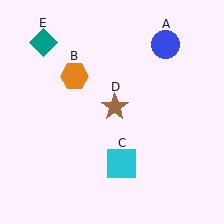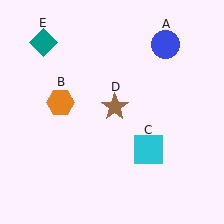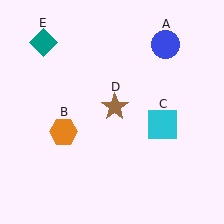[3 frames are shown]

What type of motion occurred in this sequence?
The orange hexagon (object B), cyan square (object C) rotated counterclockwise around the center of the scene.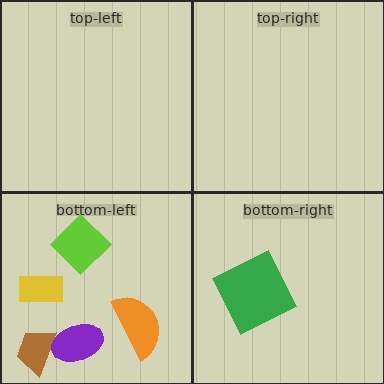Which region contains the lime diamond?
The bottom-left region.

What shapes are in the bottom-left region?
The brown trapezoid, the lime diamond, the yellow rectangle, the purple ellipse, the orange semicircle.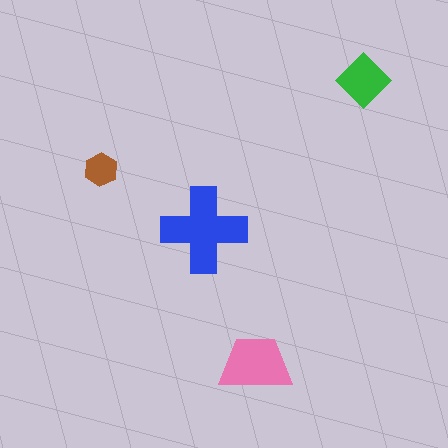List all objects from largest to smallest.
The blue cross, the pink trapezoid, the green diamond, the brown hexagon.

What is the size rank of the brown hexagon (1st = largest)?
4th.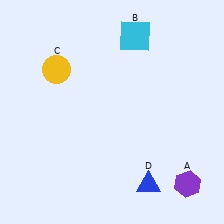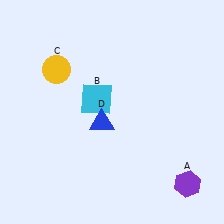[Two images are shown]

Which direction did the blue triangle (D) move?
The blue triangle (D) moved up.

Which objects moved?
The objects that moved are: the cyan square (B), the blue triangle (D).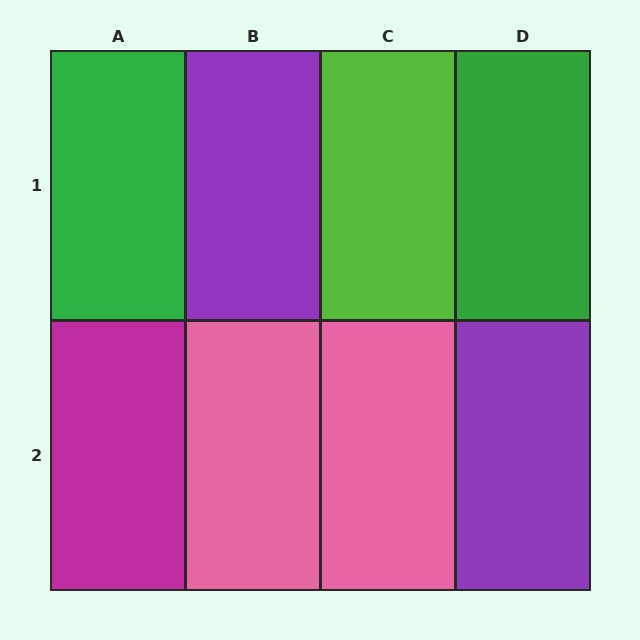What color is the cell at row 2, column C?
Pink.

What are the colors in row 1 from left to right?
Green, purple, lime, green.